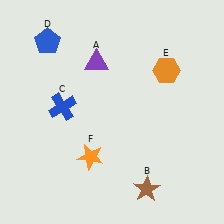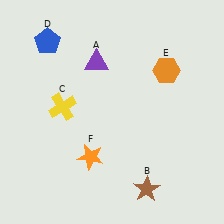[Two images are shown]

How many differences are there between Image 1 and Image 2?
There is 1 difference between the two images.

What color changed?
The cross (C) changed from blue in Image 1 to yellow in Image 2.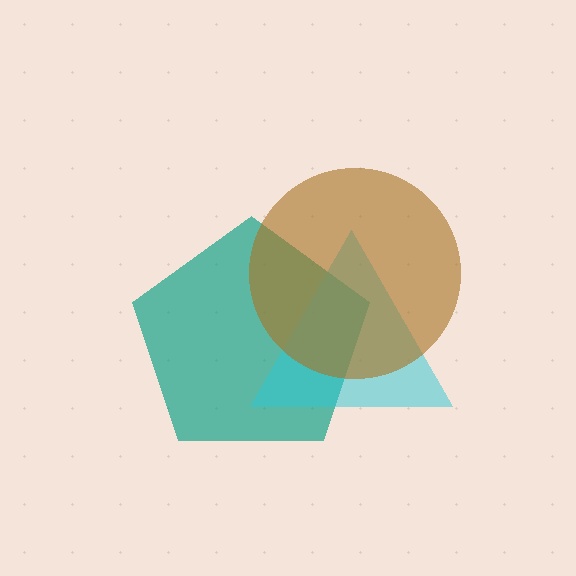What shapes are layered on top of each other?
The layered shapes are: a teal pentagon, a cyan triangle, a brown circle.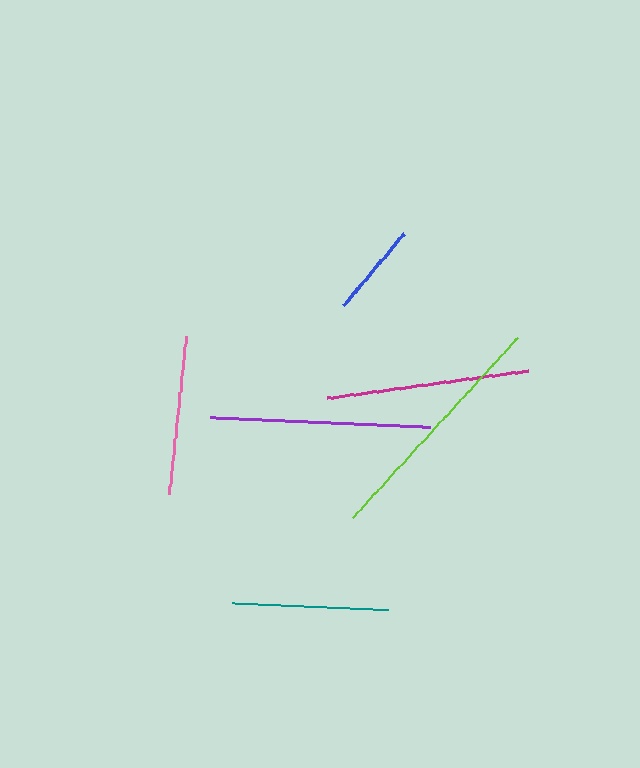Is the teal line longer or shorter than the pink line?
The pink line is longer than the teal line.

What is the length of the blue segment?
The blue segment is approximately 94 pixels long.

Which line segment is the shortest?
The blue line is the shortest at approximately 94 pixels.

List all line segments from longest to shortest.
From longest to shortest: lime, purple, magenta, pink, teal, blue.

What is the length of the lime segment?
The lime segment is approximately 244 pixels long.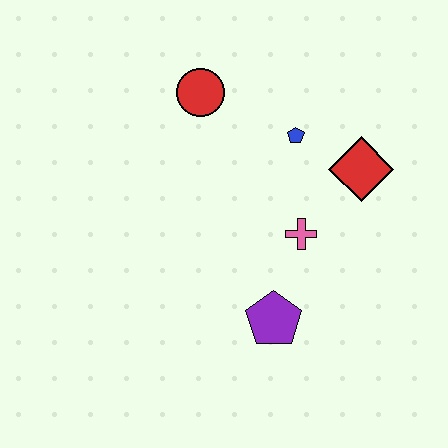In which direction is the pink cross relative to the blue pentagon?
The pink cross is below the blue pentagon.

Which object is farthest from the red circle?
The purple pentagon is farthest from the red circle.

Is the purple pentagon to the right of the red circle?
Yes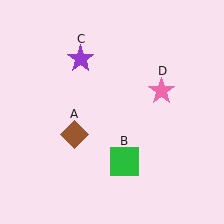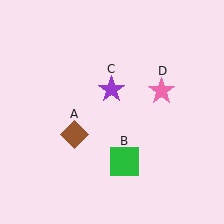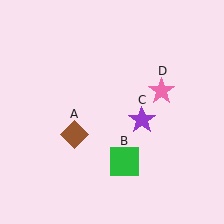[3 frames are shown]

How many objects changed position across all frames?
1 object changed position: purple star (object C).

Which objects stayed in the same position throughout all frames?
Brown diamond (object A) and green square (object B) and pink star (object D) remained stationary.